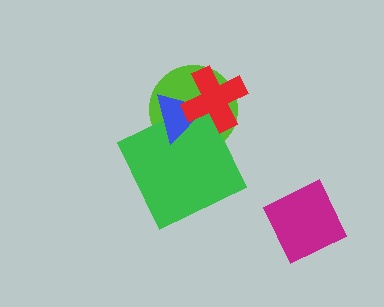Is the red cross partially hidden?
No, no other shape covers it.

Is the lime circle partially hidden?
Yes, it is partially covered by another shape.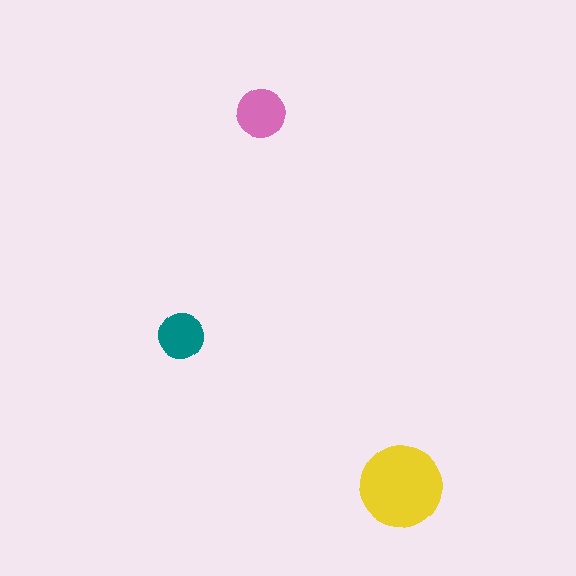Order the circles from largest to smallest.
the yellow one, the pink one, the teal one.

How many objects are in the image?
There are 3 objects in the image.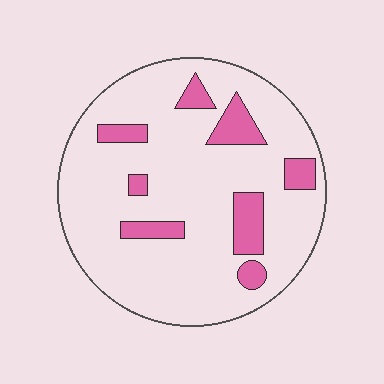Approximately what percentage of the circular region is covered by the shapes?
Approximately 15%.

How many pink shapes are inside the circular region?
8.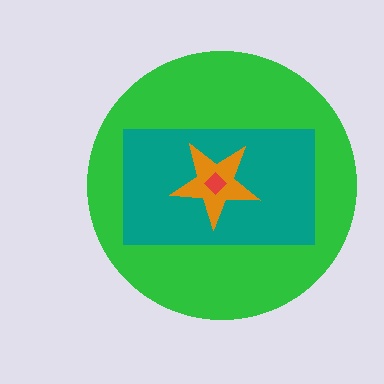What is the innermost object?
The red diamond.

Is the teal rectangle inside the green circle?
Yes.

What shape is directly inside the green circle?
The teal rectangle.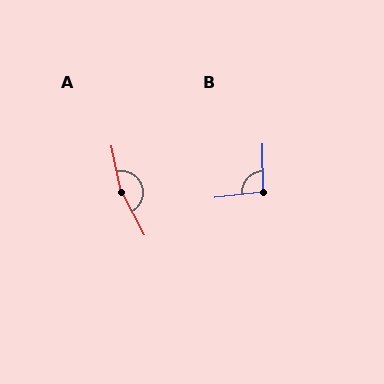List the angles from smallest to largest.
B (96°), A (163°).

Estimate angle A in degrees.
Approximately 163 degrees.